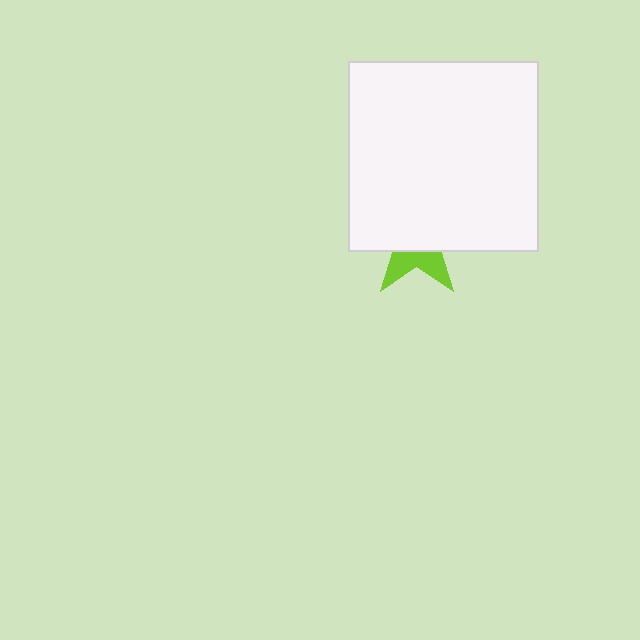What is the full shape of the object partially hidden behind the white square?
The partially hidden object is a lime star.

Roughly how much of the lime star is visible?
A small part of it is visible (roughly 33%).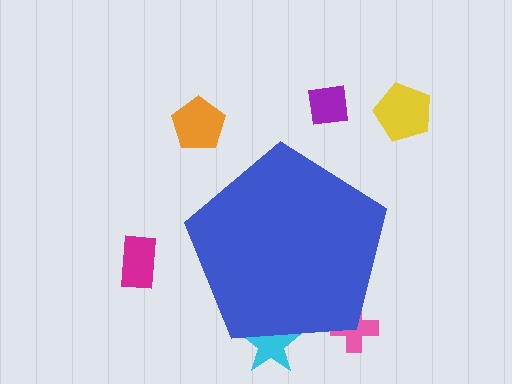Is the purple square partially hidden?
No, the purple square is fully visible.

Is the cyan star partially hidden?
Yes, the cyan star is partially hidden behind the blue pentagon.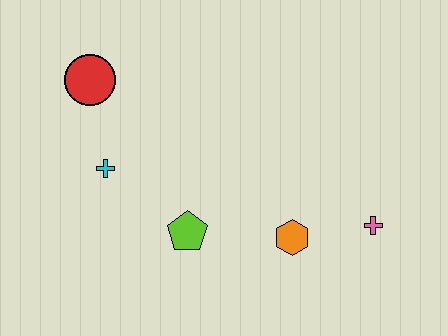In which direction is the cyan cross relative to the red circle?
The cyan cross is below the red circle.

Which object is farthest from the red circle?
The pink cross is farthest from the red circle.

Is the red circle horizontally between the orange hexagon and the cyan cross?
No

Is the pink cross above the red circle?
No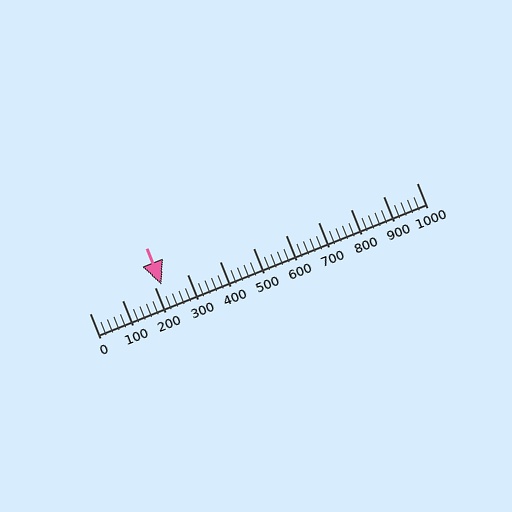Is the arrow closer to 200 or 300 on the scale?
The arrow is closer to 200.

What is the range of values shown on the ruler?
The ruler shows values from 0 to 1000.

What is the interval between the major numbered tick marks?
The major tick marks are spaced 100 units apart.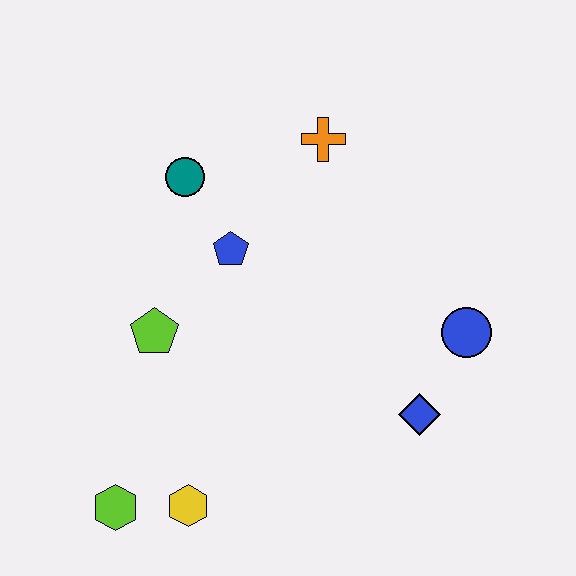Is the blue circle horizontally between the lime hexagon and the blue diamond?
No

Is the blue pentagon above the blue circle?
Yes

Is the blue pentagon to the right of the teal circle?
Yes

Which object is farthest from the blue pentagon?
The lime hexagon is farthest from the blue pentagon.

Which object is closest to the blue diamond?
The blue circle is closest to the blue diamond.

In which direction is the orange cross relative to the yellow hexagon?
The orange cross is above the yellow hexagon.